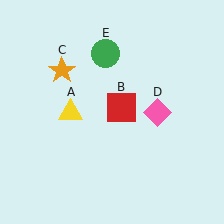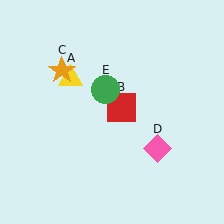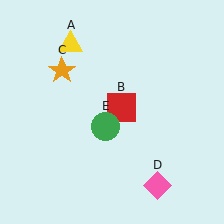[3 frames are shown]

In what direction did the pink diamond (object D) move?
The pink diamond (object D) moved down.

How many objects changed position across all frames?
3 objects changed position: yellow triangle (object A), pink diamond (object D), green circle (object E).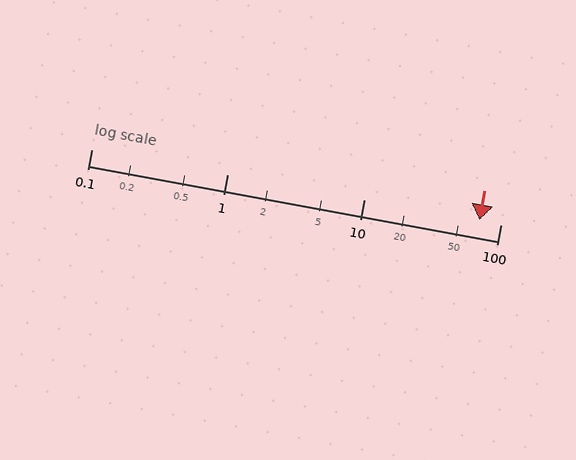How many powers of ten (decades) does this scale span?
The scale spans 3 decades, from 0.1 to 100.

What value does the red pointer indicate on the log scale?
The pointer indicates approximately 70.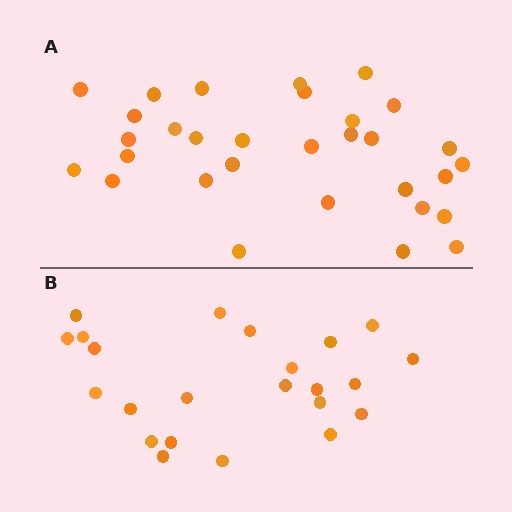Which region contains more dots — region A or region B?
Region A (the top region) has more dots.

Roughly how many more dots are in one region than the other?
Region A has roughly 8 or so more dots than region B.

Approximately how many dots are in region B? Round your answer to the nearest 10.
About 20 dots. (The exact count is 23, which rounds to 20.)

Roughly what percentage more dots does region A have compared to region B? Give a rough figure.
About 35% more.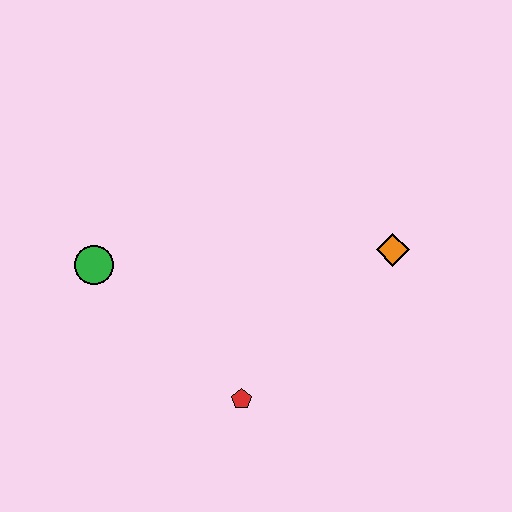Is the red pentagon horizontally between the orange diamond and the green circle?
Yes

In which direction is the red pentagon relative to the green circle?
The red pentagon is to the right of the green circle.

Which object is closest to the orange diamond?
The red pentagon is closest to the orange diamond.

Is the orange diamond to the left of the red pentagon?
No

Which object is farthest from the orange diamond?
The green circle is farthest from the orange diamond.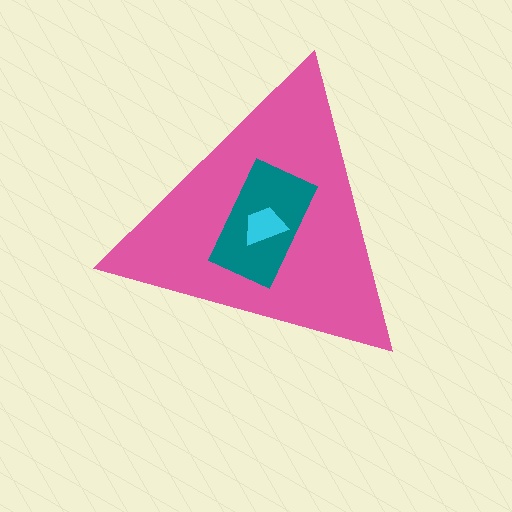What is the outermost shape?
The pink triangle.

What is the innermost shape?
The cyan trapezoid.